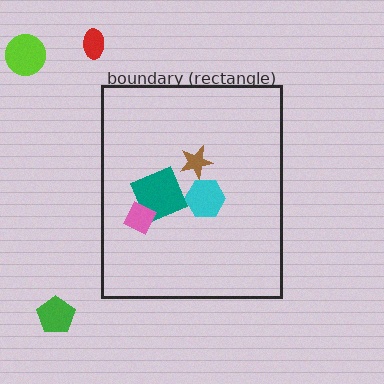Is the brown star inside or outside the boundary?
Inside.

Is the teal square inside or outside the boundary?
Inside.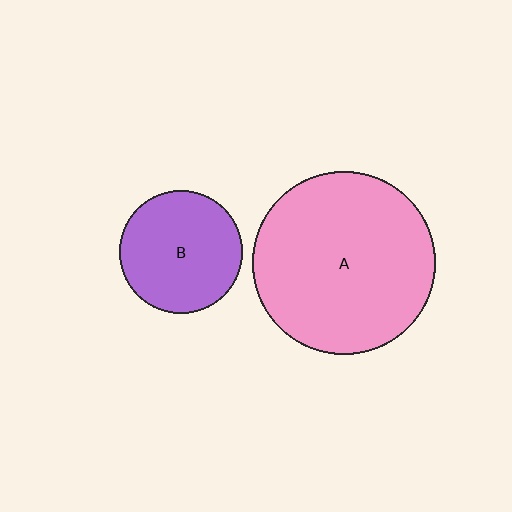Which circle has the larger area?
Circle A (pink).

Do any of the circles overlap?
No, none of the circles overlap.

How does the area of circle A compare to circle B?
Approximately 2.2 times.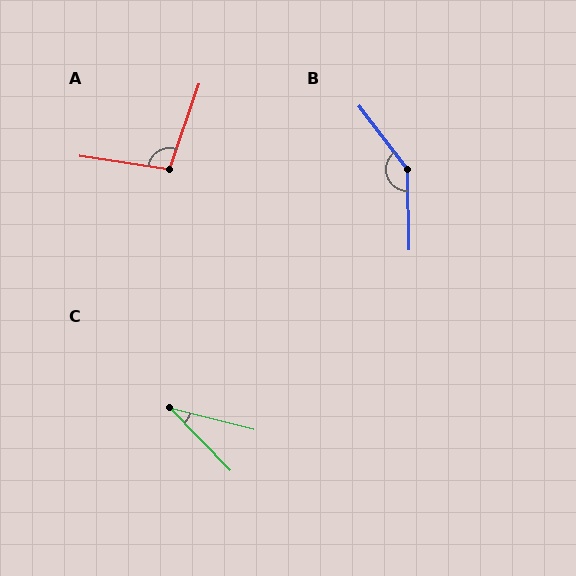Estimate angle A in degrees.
Approximately 100 degrees.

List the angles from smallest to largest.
C (32°), A (100°), B (143°).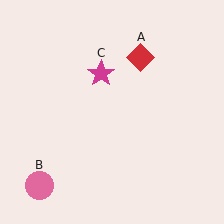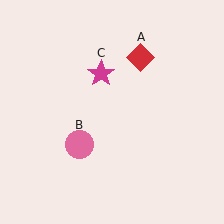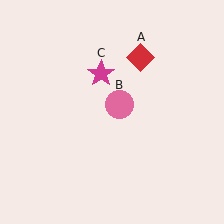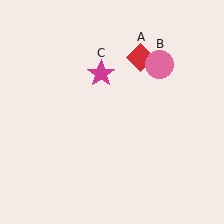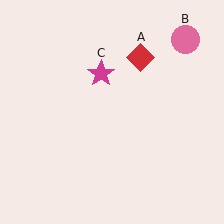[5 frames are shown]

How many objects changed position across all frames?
1 object changed position: pink circle (object B).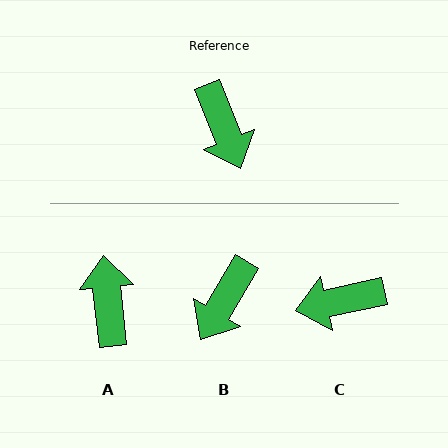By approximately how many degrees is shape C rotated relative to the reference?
Approximately 99 degrees clockwise.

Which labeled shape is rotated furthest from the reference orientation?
A, about 164 degrees away.